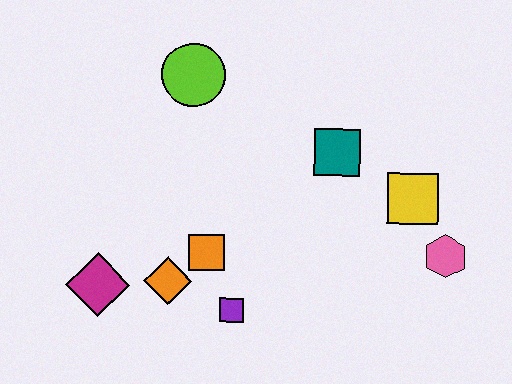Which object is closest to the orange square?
The orange diamond is closest to the orange square.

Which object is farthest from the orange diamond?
The pink hexagon is farthest from the orange diamond.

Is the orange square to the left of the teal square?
Yes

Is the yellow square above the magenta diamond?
Yes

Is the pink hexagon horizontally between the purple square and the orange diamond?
No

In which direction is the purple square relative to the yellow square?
The purple square is to the left of the yellow square.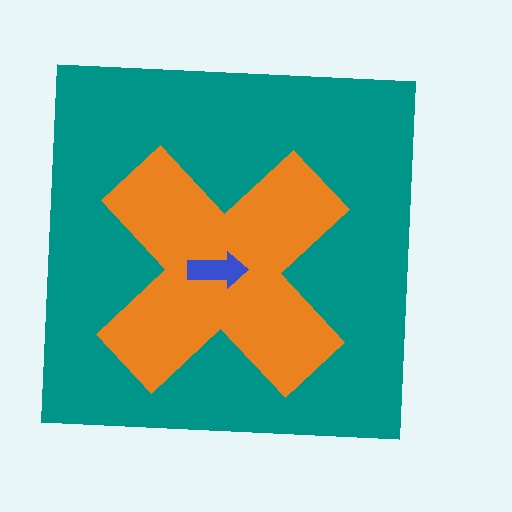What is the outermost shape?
The teal square.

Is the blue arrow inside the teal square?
Yes.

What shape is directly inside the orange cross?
The blue arrow.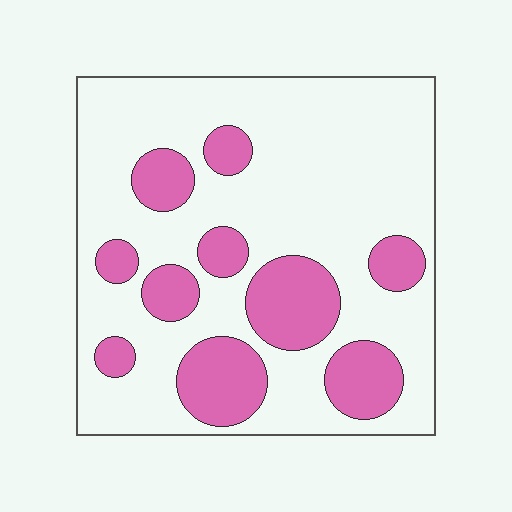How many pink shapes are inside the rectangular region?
10.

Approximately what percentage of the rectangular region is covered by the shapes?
Approximately 25%.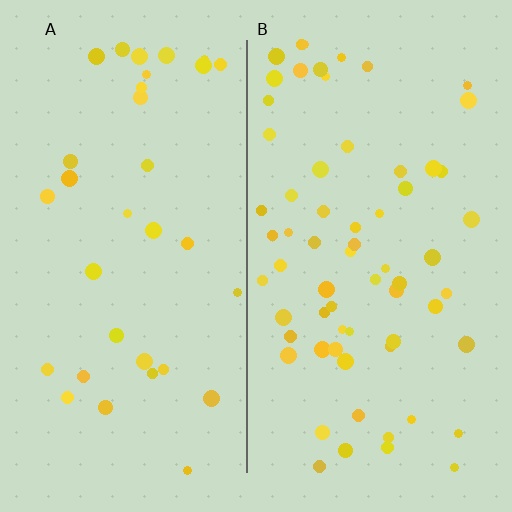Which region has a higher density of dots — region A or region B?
B (the right).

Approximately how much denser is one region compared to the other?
Approximately 2.0× — region B over region A.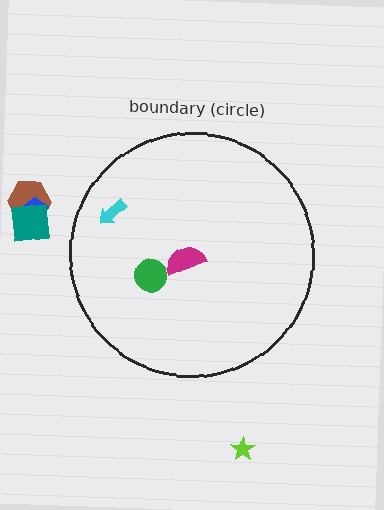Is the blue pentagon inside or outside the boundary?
Outside.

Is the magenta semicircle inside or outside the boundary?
Inside.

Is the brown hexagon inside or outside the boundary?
Outside.